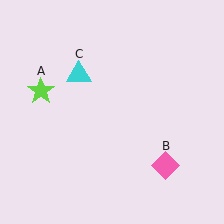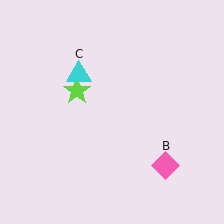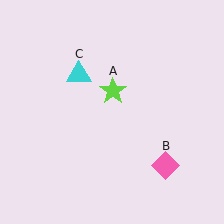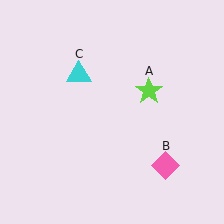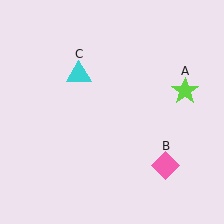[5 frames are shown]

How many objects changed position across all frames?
1 object changed position: lime star (object A).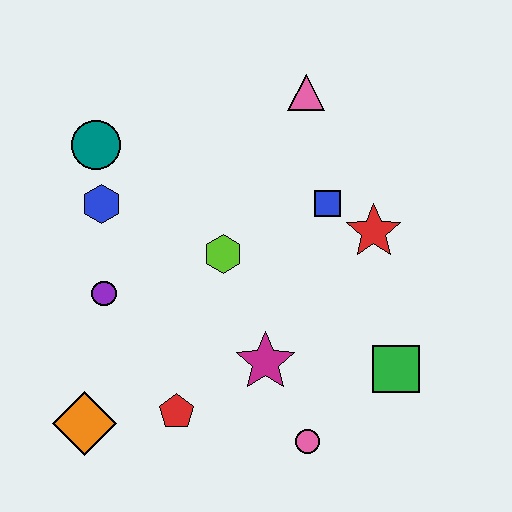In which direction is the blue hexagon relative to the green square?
The blue hexagon is to the left of the green square.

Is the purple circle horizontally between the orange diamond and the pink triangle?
Yes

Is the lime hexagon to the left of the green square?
Yes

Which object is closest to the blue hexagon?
The teal circle is closest to the blue hexagon.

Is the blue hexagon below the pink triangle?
Yes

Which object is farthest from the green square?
The teal circle is farthest from the green square.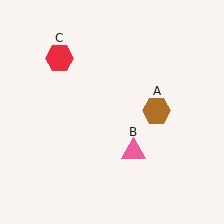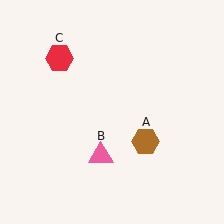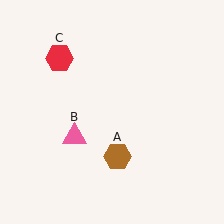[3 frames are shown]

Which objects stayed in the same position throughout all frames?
Red hexagon (object C) remained stationary.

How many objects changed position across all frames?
2 objects changed position: brown hexagon (object A), pink triangle (object B).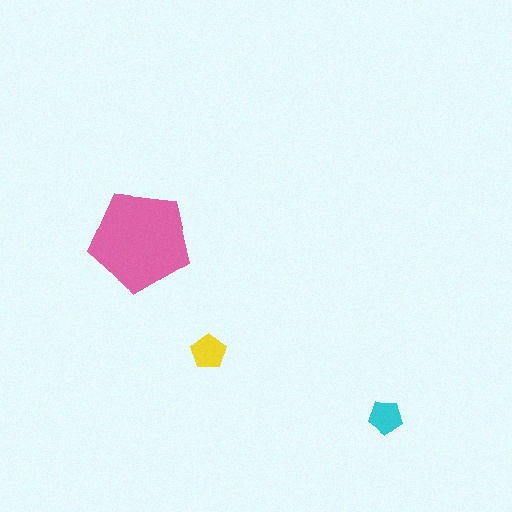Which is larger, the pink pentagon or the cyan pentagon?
The pink one.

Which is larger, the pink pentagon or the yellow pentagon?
The pink one.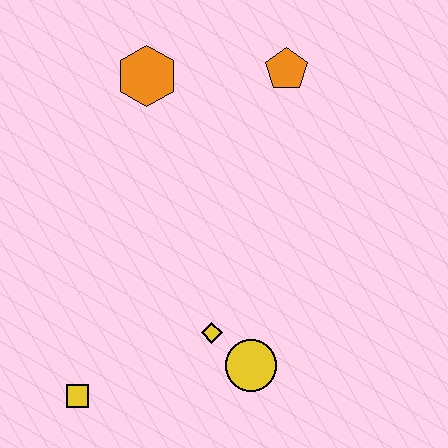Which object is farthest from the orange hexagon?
The yellow square is farthest from the orange hexagon.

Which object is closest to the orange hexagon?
The orange pentagon is closest to the orange hexagon.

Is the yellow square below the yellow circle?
Yes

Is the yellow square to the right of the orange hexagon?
No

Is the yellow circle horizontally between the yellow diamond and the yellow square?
No